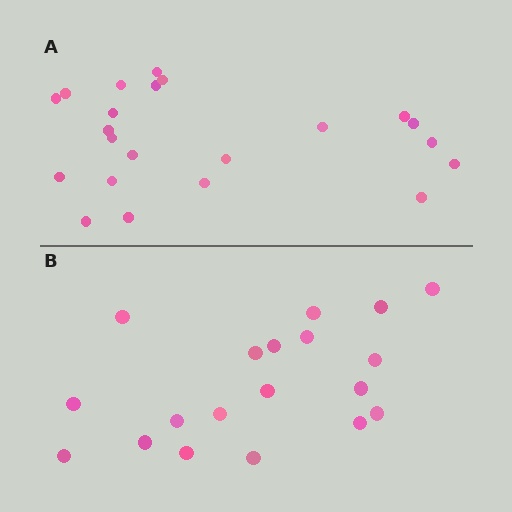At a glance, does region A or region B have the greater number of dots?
Region A (the top region) has more dots.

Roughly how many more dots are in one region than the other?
Region A has just a few more — roughly 2 or 3 more dots than region B.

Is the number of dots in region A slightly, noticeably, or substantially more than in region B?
Region A has only slightly more — the two regions are fairly close. The ratio is roughly 1.2 to 1.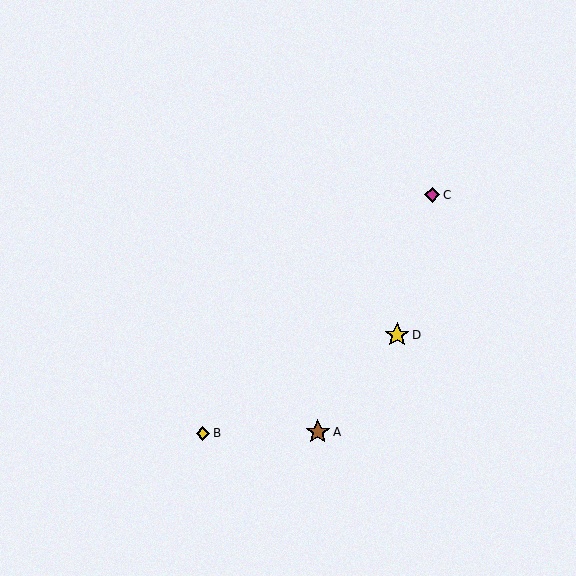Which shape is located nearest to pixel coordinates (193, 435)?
The yellow diamond (labeled B) at (203, 433) is nearest to that location.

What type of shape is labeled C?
Shape C is a magenta diamond.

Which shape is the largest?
The yellow star (labeled D) is the largest.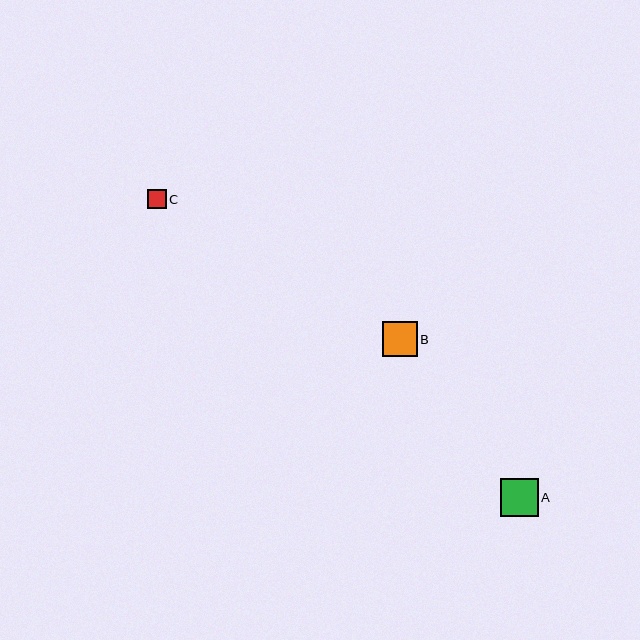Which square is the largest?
Square A is the largest with a size of approximately 38 pixels.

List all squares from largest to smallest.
From largest to smallest: A, B, C.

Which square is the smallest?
Square C is the smallest with a size of approximately 19 pixels.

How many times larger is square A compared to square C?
Square A is approximately 2.0 times the size of square C.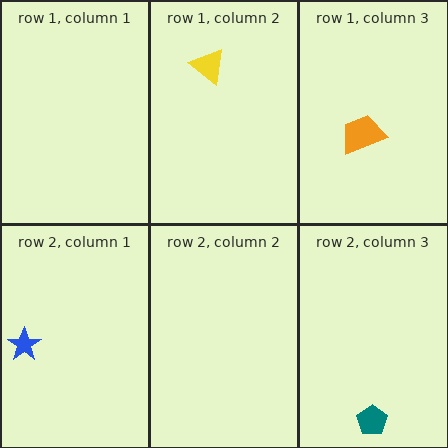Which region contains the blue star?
The row 2, column 1 region.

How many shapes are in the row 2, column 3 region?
1.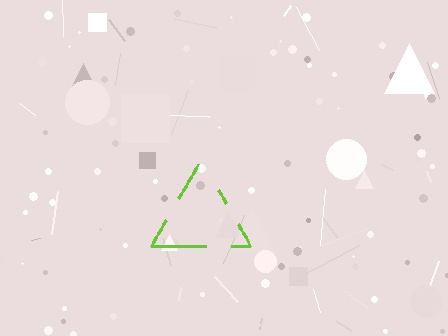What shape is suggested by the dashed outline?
The dashed outline suggests a triangle.